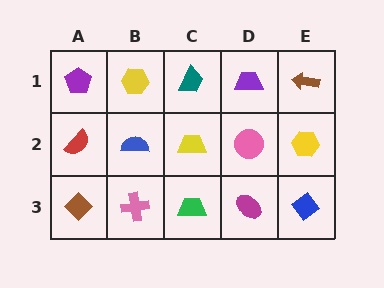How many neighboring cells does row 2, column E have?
3.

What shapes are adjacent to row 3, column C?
A yellow trapezoid (row 2, column C), a pink cross (row 3, column B), a magenta ellipse (row 3, column D).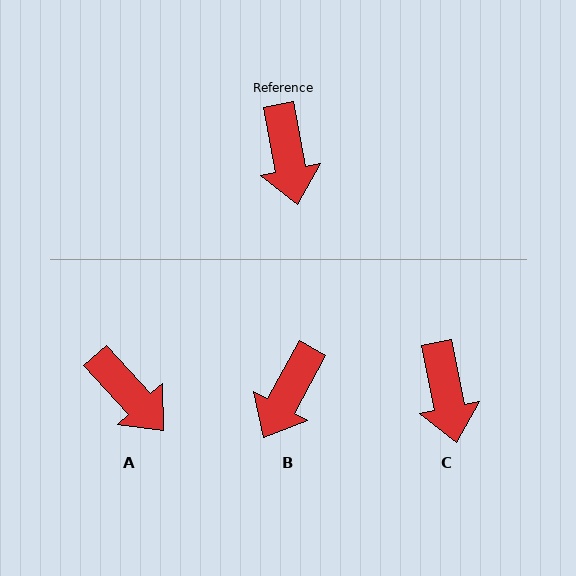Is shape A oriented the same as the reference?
No, it is off by about 32 degrees.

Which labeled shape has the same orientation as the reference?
C.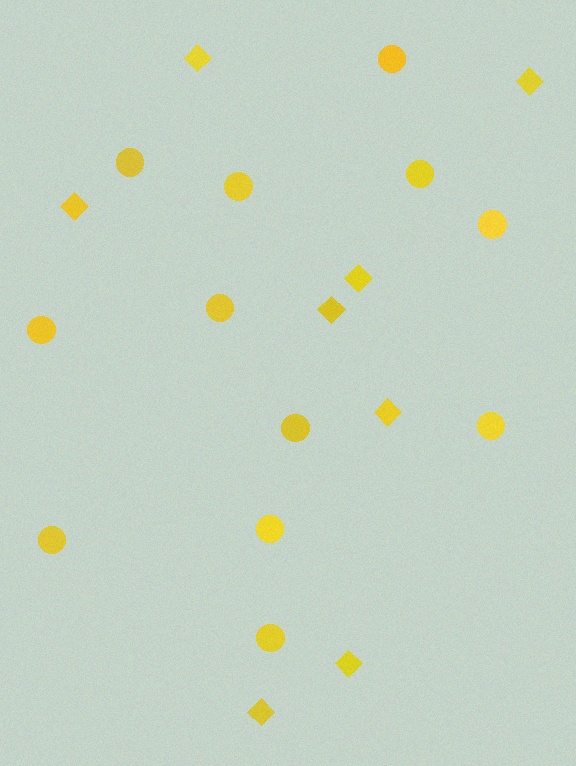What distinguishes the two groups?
There are 2 groups: one group of circles (12) and one group of diamonds (8).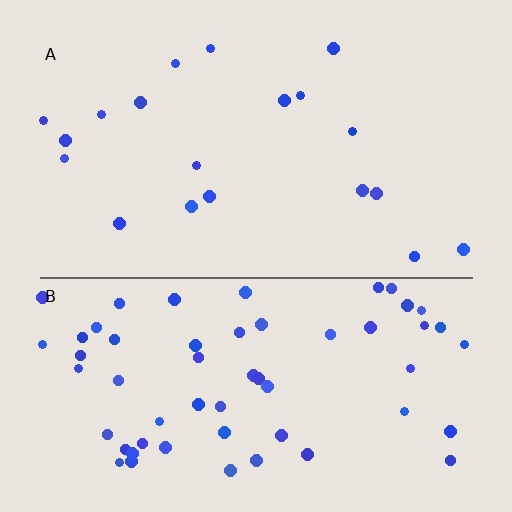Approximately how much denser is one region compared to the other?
Approximately 3.0× — region B over region A.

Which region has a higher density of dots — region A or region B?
B (the bottom).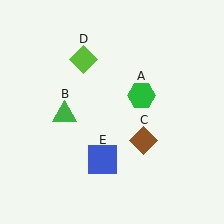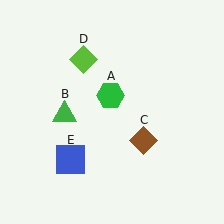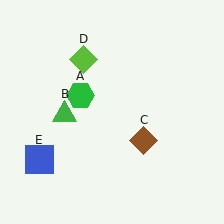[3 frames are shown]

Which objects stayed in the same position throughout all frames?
Green triangle (object B) and brown diamond (object C) and lime diamond (object D) remained stationary.